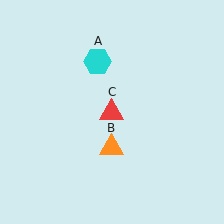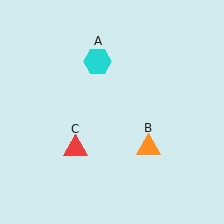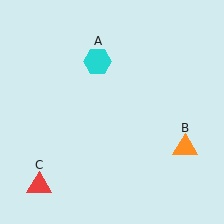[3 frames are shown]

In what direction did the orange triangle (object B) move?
The orange triangle (object B) moved right.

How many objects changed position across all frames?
2 objects changed position: orange triangle (object B), red triangle (object C).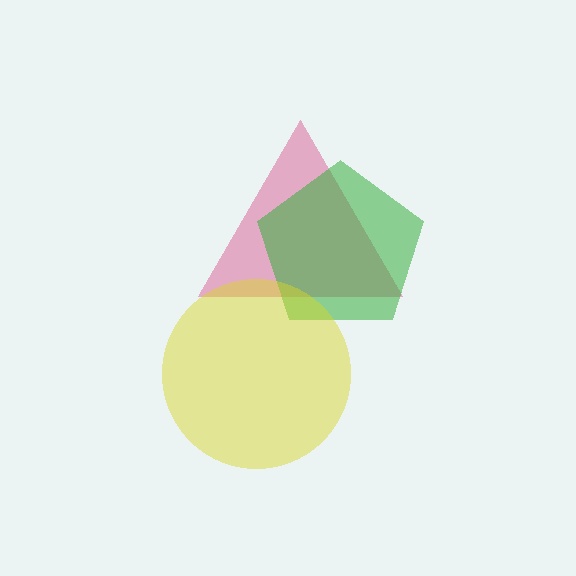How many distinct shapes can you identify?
There are 3 distinct shapes: a pink triangle, a green pentagon, a yellow circle.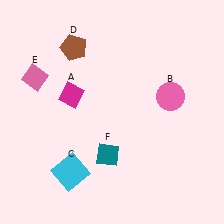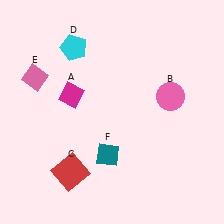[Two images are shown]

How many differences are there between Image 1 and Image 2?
There are 2 differences between the two images.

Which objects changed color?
C changed from cyan to red. D changed from brown to cyan.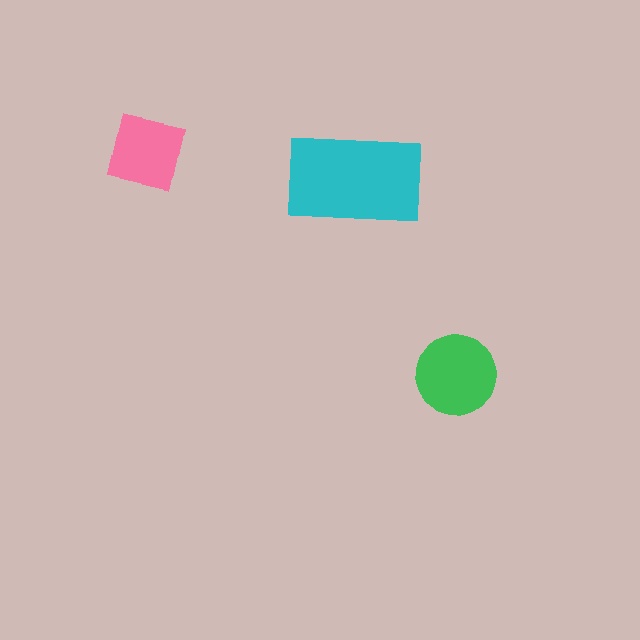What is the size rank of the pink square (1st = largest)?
3rd.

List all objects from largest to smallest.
The cyan rectangle, the green circle, the pink square.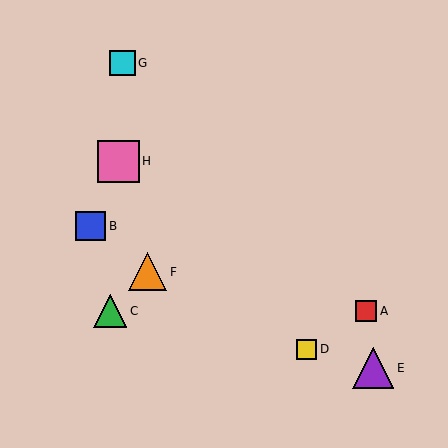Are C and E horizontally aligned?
No, C is at y≈311 and E is at y≈368.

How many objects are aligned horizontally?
2 objects (A, C) are aligned horizontally.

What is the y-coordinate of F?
Object F is at y≈272.